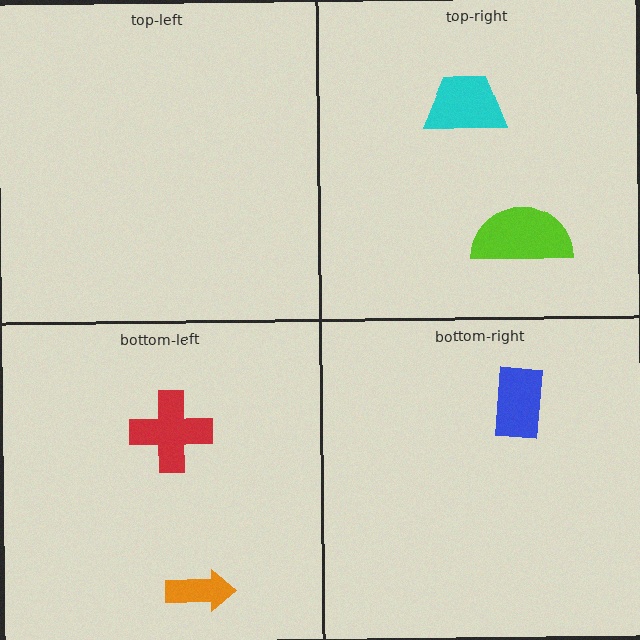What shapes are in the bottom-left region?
The red cross, the orange arrow.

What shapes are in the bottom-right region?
The blue rectangle.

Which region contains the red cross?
The bottom-left region.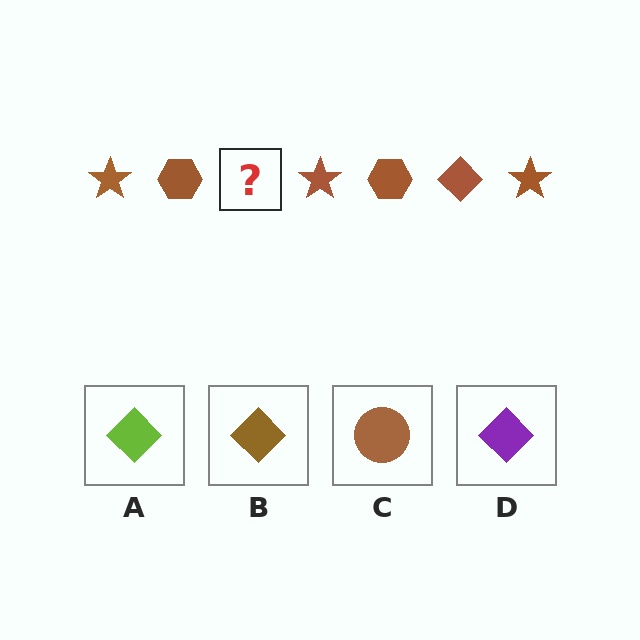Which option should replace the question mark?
Option B.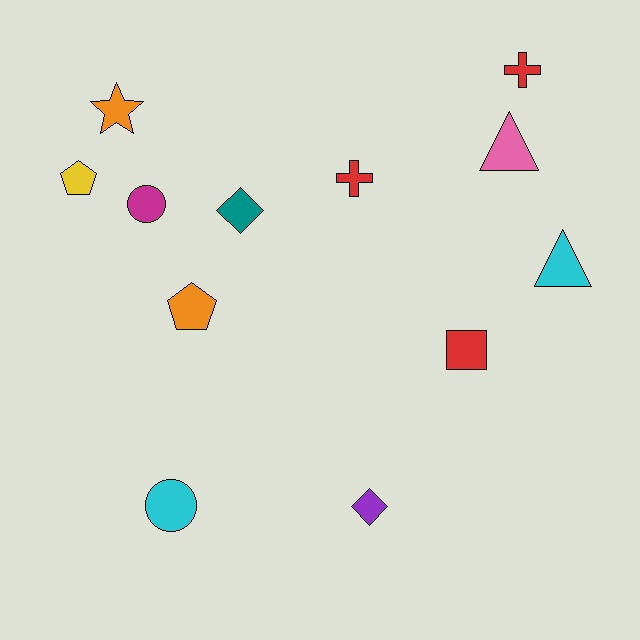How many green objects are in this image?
There are no green objects.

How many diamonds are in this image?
There are 2 diamonds.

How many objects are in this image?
There are 12 objects.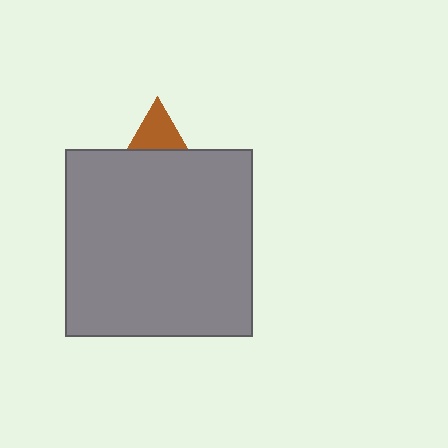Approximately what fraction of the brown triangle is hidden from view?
Roughly 67% of the brown triangle is hidden behind the gray square.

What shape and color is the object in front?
The object in front is a gray square.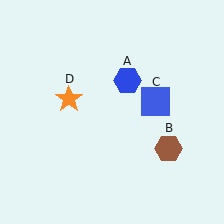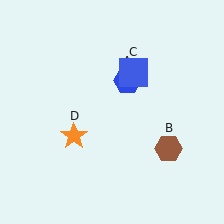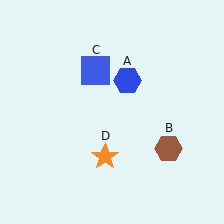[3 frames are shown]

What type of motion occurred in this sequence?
The blue square (object C), orange star (object D) rotated counterclockwise around the center of the scene.